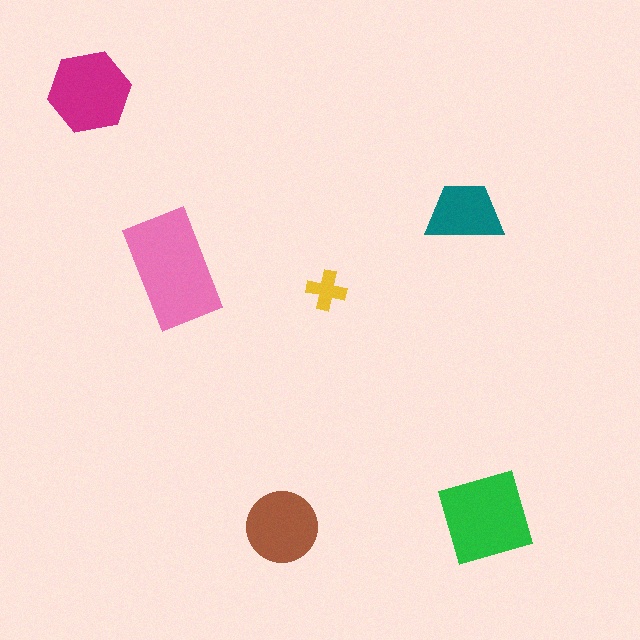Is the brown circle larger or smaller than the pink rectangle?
Smaller.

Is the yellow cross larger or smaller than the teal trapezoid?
Smaller.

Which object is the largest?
The pink rectangle.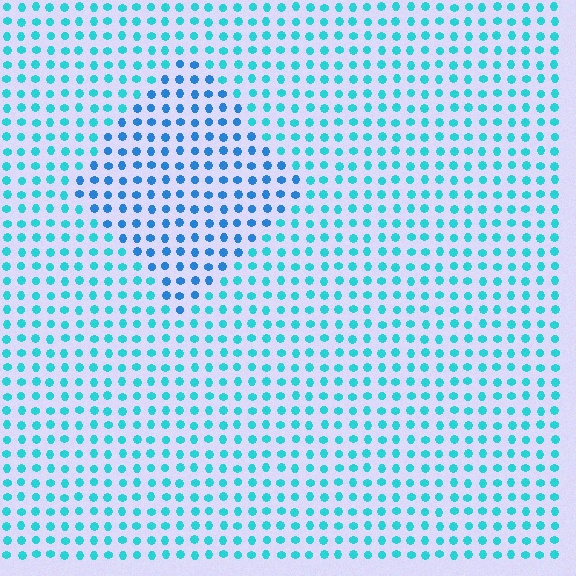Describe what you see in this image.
The image is filled with small cyan elements in a uniform arrangement. A diamond-shaped region is visible where the elements are tinted to a slightly different hue, forming a subtle color boundary.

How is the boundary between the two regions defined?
The boundary is defined purely by a slight shift in hue (about 28 degrees). Spacing, size, and orientation are identical on both sides.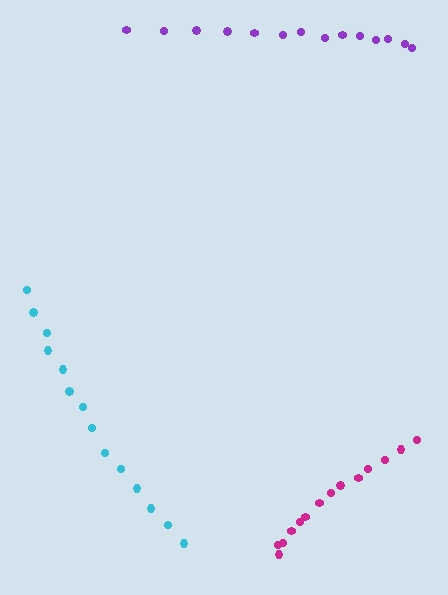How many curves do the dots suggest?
There are 3 distinct paths.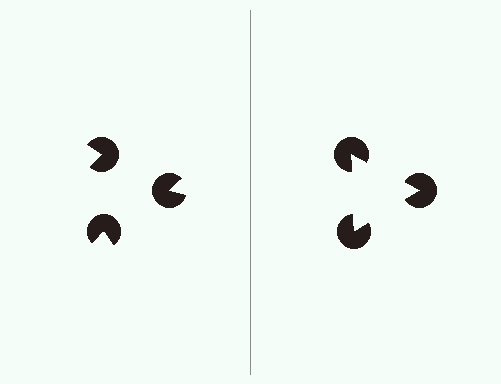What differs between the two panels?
The pac-man discs are positioned identically on both sides; only the wedge orientations differ. On the right they align to a triangle; on the left they are misaligned.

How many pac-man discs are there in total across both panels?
6 — 3 on each side.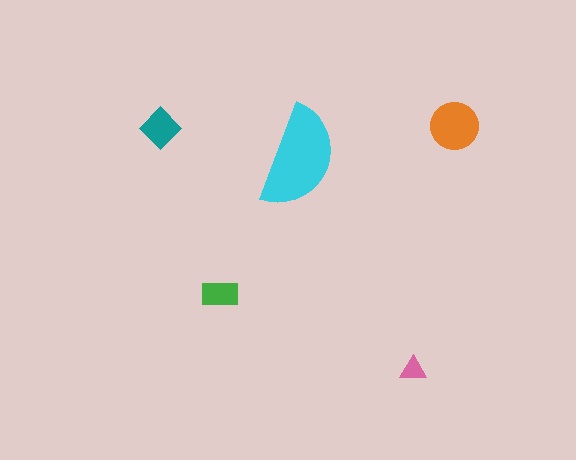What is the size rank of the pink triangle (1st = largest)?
5th.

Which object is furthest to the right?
The orange circle is rightmost.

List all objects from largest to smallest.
The cyan semicircle, the orange circle, the teal diamond, the green rectangle, the pink triangle.